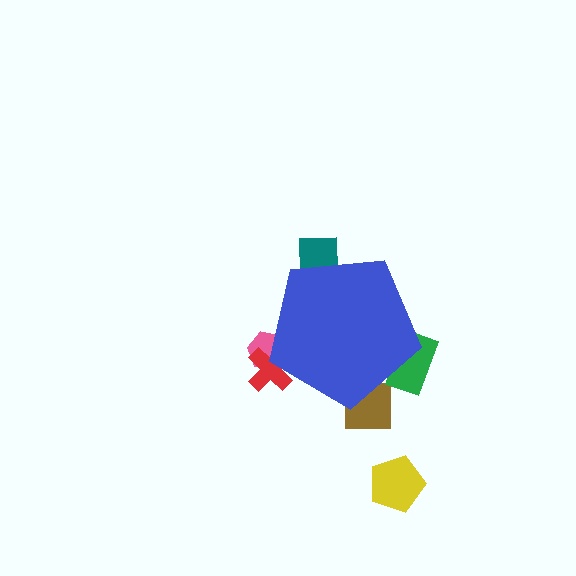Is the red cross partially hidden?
Yes, the red cross is partially hidden behind the blue pentagon.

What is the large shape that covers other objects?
A blue pentagon.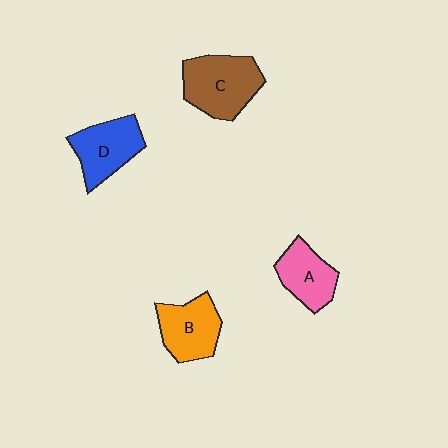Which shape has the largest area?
Shape C (brown).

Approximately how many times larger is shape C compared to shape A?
Approximately 1.4 times.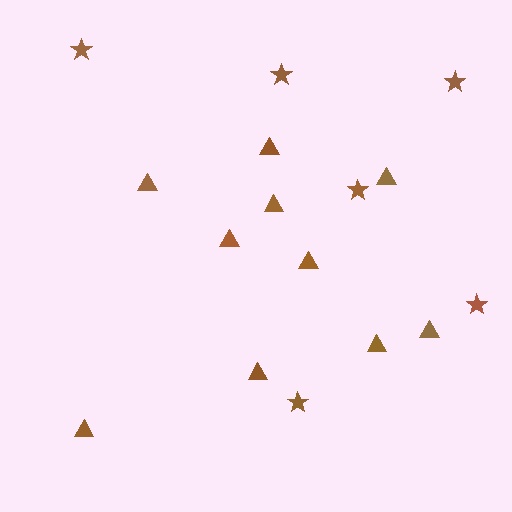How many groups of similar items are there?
There are 2 groups: one group of triangles (10) and one group of stars (6).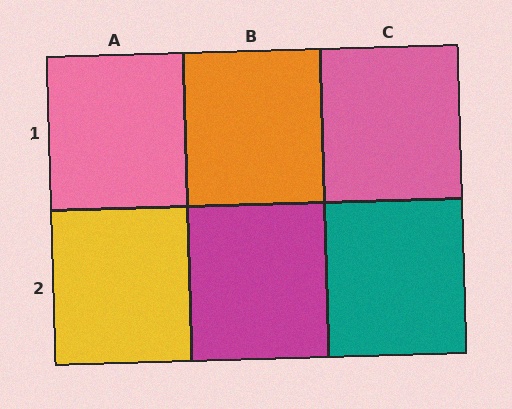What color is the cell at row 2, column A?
Yellow.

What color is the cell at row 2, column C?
Teal.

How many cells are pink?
2 cells are pink.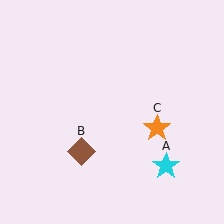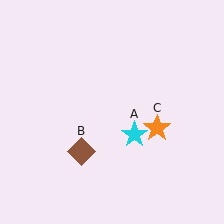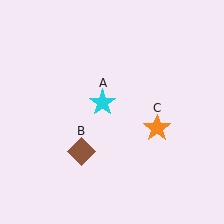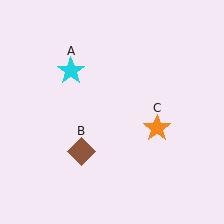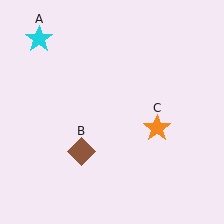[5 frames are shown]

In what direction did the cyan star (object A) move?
The cyan star (object A) moved up and to the left.